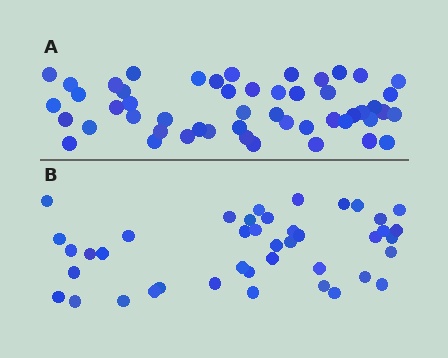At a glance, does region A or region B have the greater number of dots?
Region A (the top region) has more dots.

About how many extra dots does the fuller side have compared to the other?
Region A has roughly 8 or so more dots than region B.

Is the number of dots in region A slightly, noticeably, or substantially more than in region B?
Region A has only slightly more — the two regions are fairly close. The ratio is roughly 1.2 to 1.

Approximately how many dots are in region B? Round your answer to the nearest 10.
About 40 dots. (The exact count is 42, which rounds to 40.)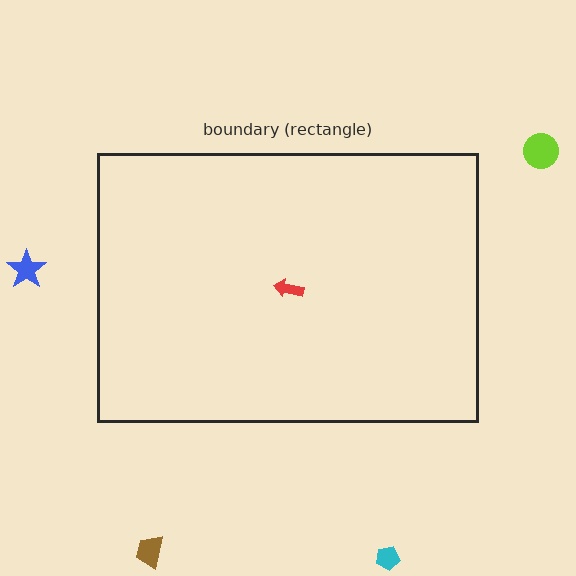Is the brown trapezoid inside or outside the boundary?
Outside.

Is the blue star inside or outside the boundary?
Outside.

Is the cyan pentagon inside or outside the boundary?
Outside.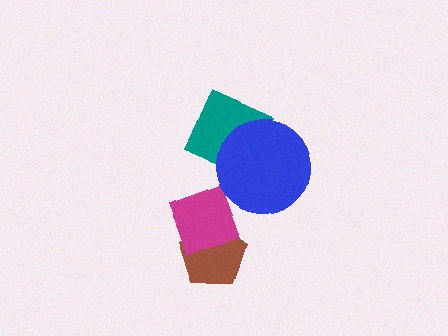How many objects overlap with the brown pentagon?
1 object overlaps with the brown pentagon.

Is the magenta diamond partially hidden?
No, no other shape covers it.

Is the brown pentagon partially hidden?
Yes, it is partially covered by another shape.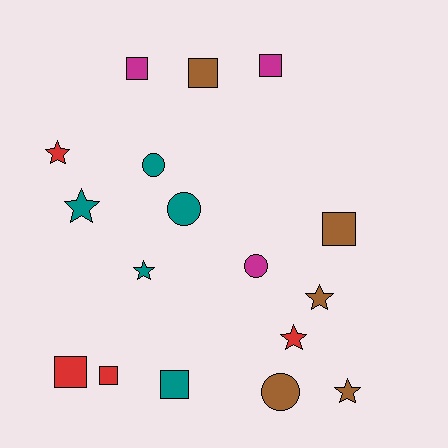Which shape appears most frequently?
Square, with 7 objects.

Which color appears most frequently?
Brown, with 5 objects.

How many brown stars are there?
There are 2 brown stars.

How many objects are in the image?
There are 17 objects.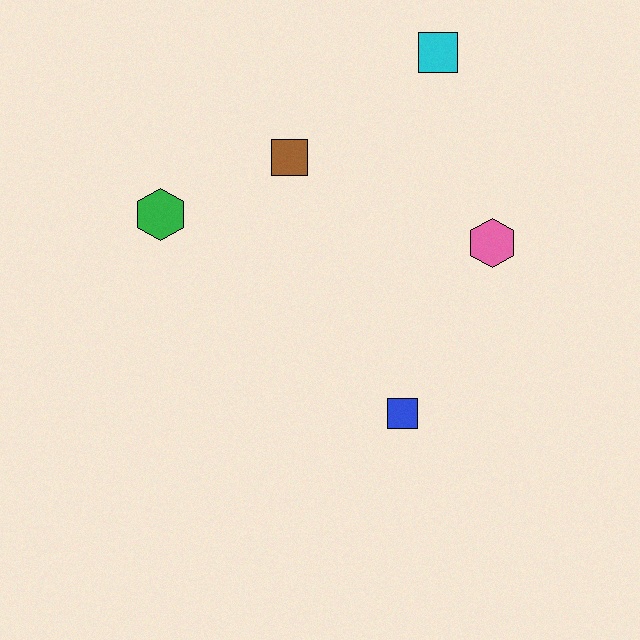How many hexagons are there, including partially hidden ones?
There are 2 hexagons.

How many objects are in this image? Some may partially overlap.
There are 5 objects.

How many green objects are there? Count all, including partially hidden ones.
There is 1 green object.